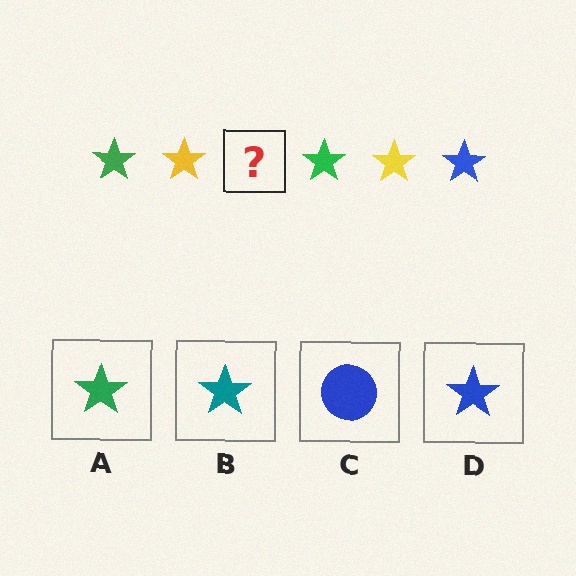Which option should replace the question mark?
Option D.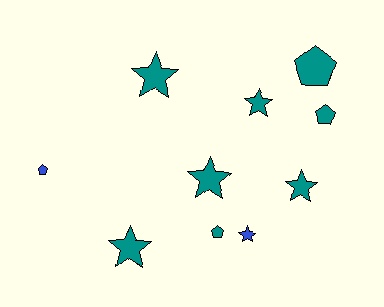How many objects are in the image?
There are 10 objects.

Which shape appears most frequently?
Star, with 6 objects.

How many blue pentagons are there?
There is 1 blue pentagon.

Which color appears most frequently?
Teal, with 8 objects.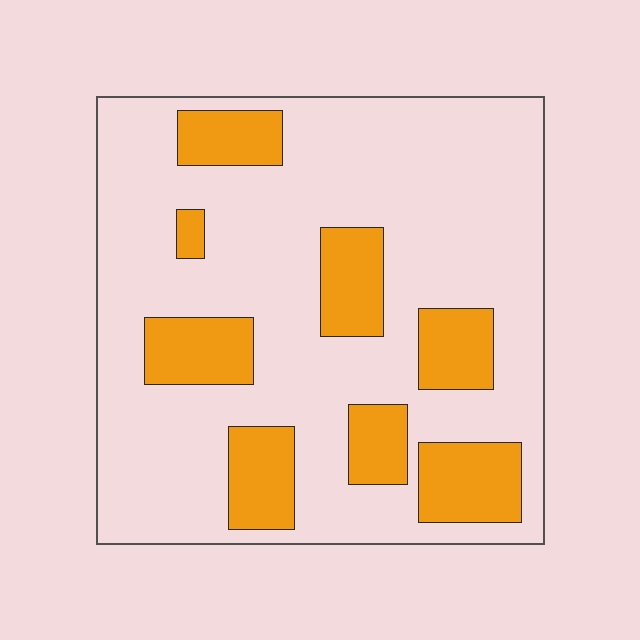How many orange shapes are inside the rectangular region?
8.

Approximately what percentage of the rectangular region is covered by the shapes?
Approximately 25%.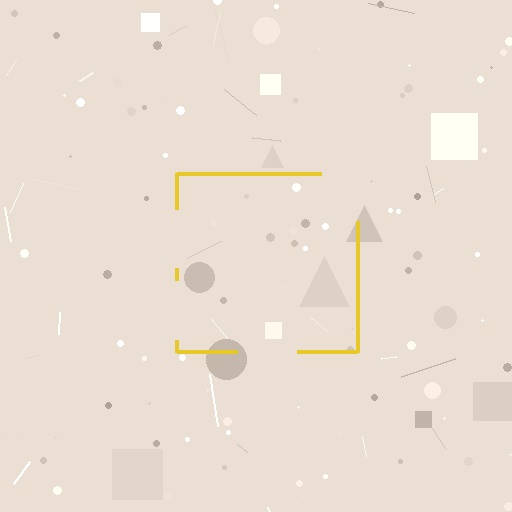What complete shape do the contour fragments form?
The contour fragments form a square.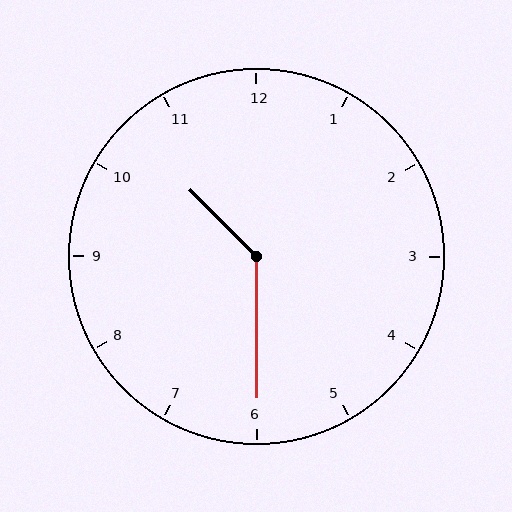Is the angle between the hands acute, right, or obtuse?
It is obtuse.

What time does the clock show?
10:30.